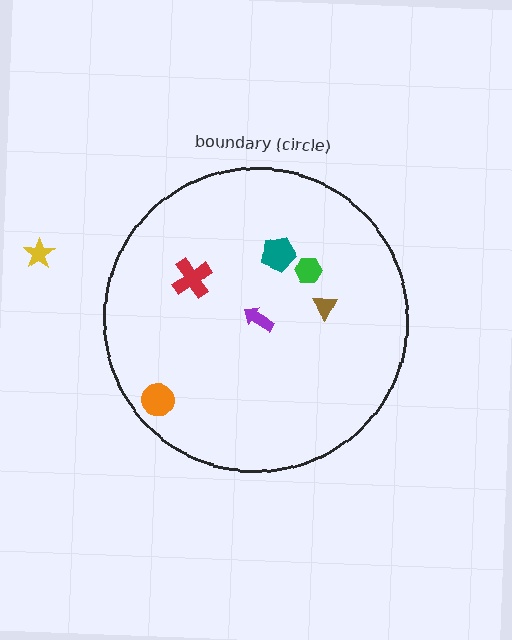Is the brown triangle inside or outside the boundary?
Inside.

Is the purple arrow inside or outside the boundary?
Inside.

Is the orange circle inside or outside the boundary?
Inside.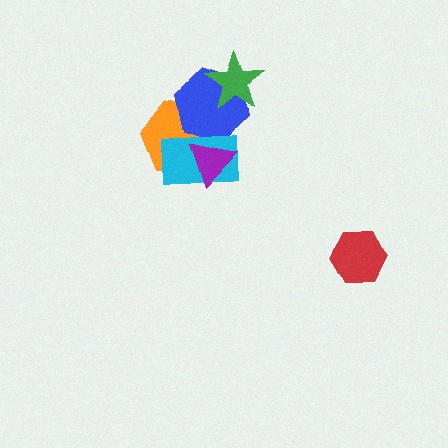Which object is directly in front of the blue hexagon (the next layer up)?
The green star is directly in front of the blue hexagon.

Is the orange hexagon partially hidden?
Yes, it is partially covered by another shape.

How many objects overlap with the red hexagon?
0 objects overlap with the red hexagon.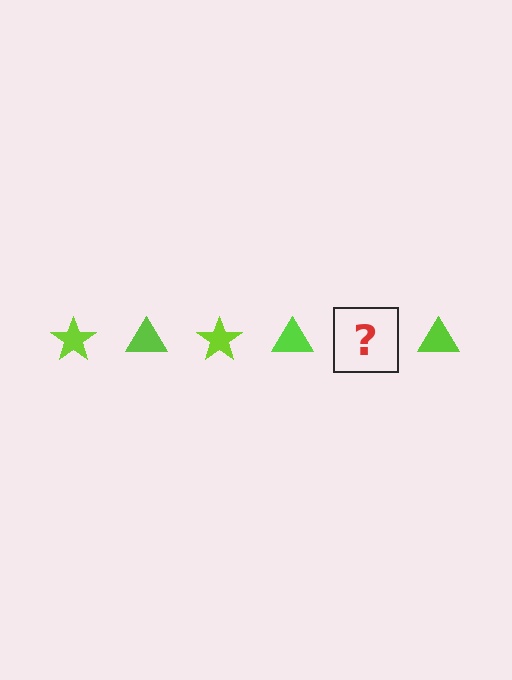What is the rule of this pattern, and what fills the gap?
The rule is that the pattern cycles through star, triangle shapes in lime. The gap should be filled with a lime star.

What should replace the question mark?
The question mark should be replaced with a lime star.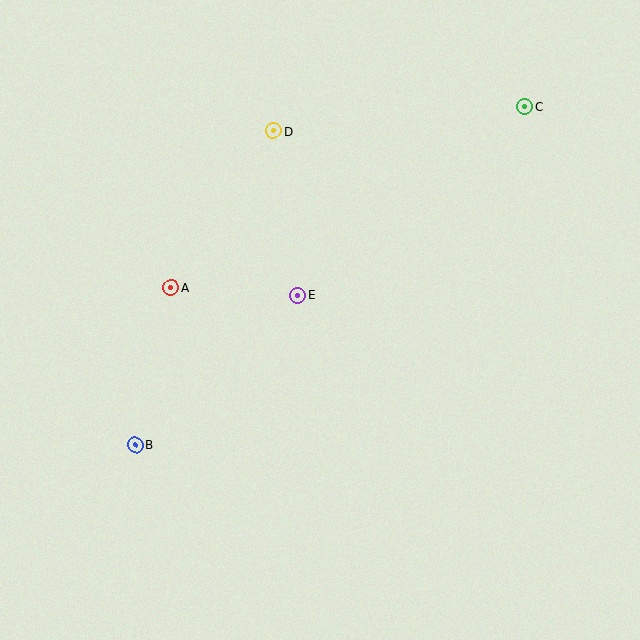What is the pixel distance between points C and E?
The distance between C and E is 295 pixels.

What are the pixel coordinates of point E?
Point E is at (298, 295).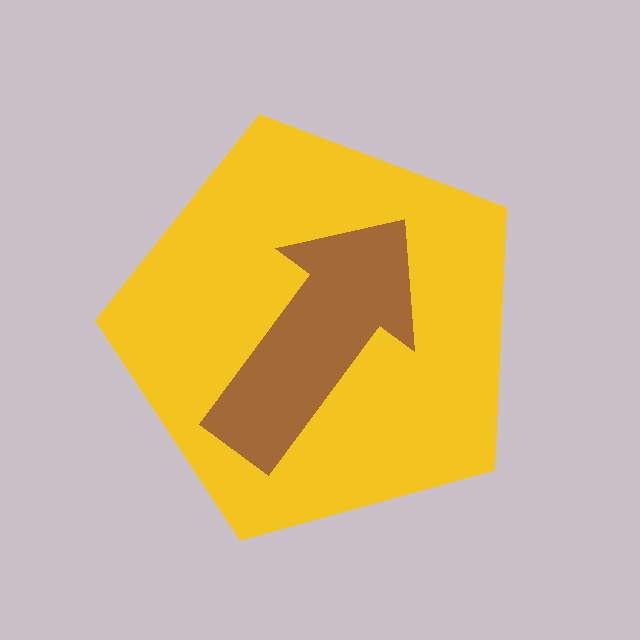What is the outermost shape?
The yellow pentagon.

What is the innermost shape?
The brown arrow.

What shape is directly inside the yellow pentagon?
The brown arrow.